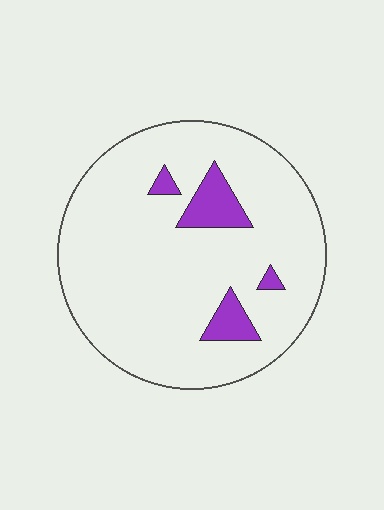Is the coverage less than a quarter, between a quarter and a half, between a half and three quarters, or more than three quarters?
Less than a quarter.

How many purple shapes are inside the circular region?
4.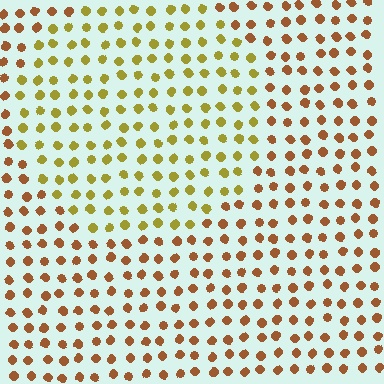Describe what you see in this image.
The image is filled with small brown elements in a uniform arrangement. A circle-shaped region is visible where the elements are tinted to a slightly different hue, forming a subtle color boundary.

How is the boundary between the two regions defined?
The boundary is defined purely by a slight shift in hue (about 35 degrees). Spacing, size, and orientation are identical on both sides.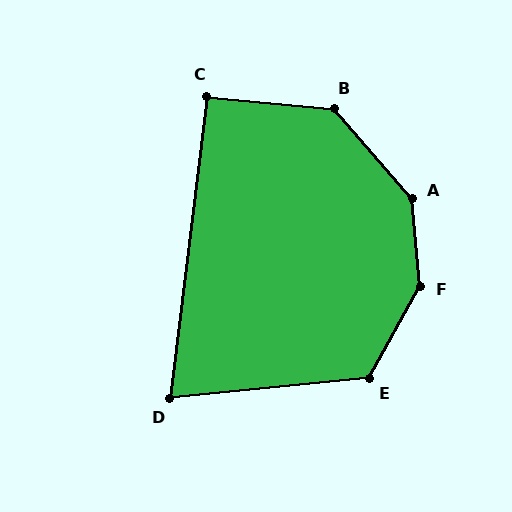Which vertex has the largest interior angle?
F, at approximately 146 degrees.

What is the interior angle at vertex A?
Approximately 144 degrees (obtuse).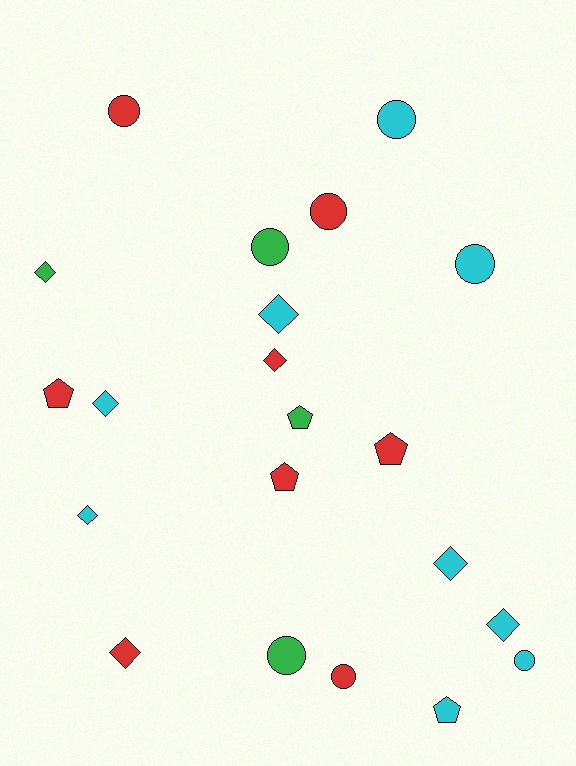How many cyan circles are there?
There are 3 cyan circles.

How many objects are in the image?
There are 21 objects.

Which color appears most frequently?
Cyan, with 9 objects.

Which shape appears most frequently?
Circle, with 8 objects.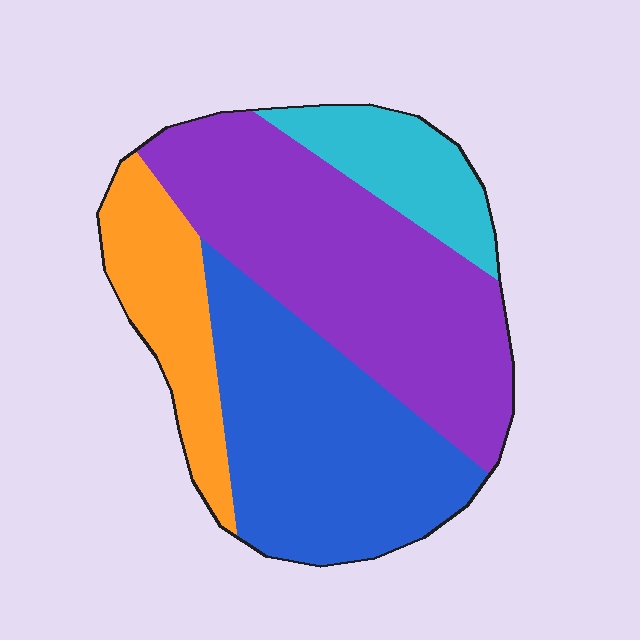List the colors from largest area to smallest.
From largest to smallest: purple, blue, orange, cyan.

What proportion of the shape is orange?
Orange takes up about one sixth (1/6) of the shape.